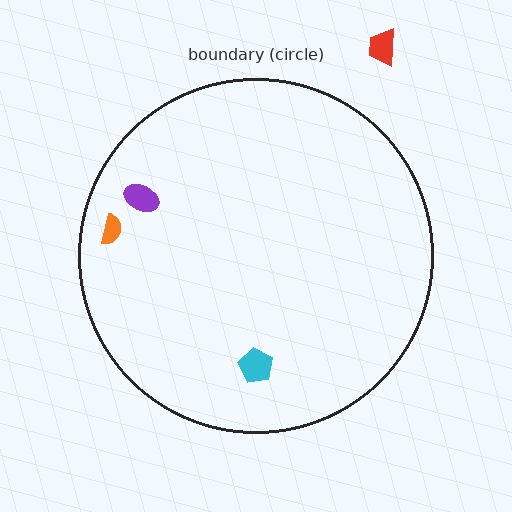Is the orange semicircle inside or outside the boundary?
Inside.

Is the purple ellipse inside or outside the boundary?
Inside.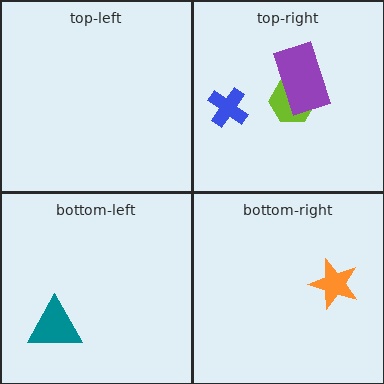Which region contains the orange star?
The bottom-right region.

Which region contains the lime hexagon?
The top-right region.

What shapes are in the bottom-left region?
The teal triangle.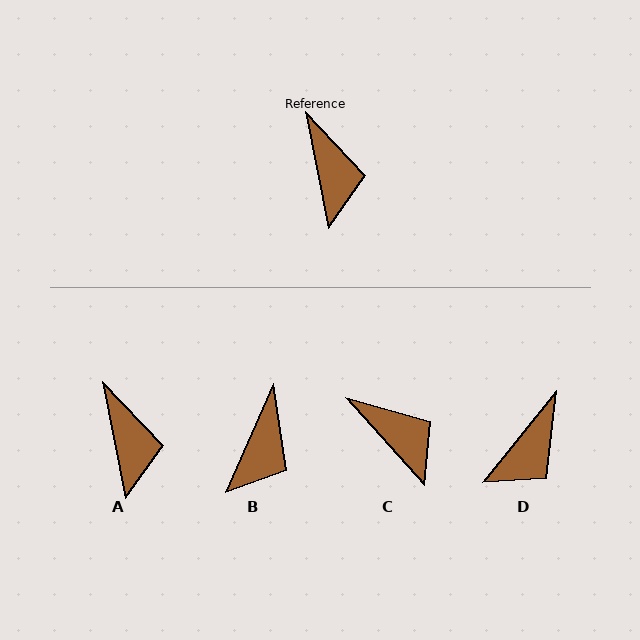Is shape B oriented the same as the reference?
No, it is off by about 35 degrees.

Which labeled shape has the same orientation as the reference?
A.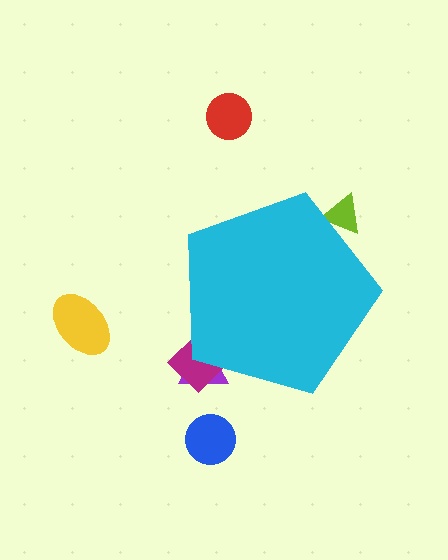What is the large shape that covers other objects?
A cyan pentagon.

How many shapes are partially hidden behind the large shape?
3 shapes are partially hidden.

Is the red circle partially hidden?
No, the red circle is fully visible.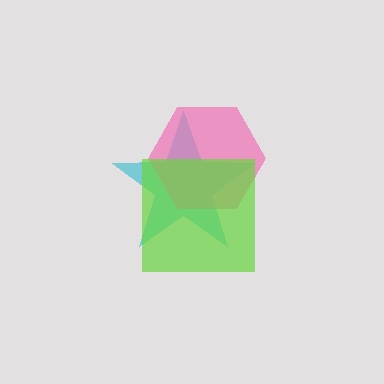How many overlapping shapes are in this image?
There are 3 overlapping shapes in the image.